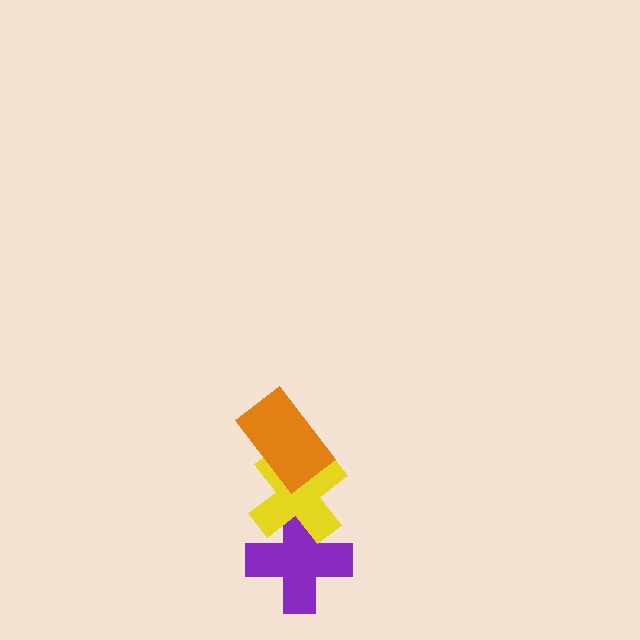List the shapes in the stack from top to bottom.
From top to bottom: the orange rectangle, the yellow cross, the purple cross.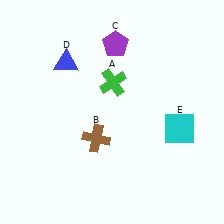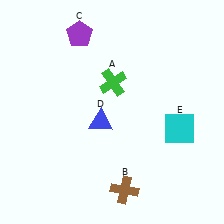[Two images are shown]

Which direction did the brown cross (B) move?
The brown cross (B) moved down.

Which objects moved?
The objects that moved are: the brown cross (B), the purple pentagon (C), the blue triangle (D).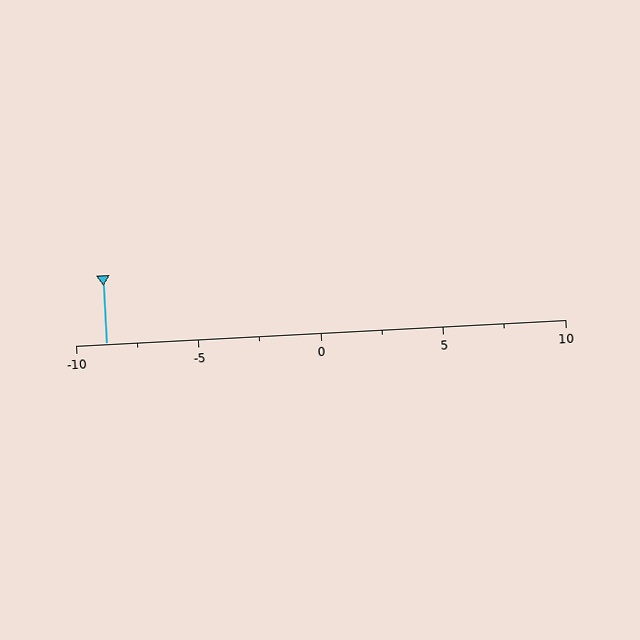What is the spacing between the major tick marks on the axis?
The major ticks are spaced 5 apart.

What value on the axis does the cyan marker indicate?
The marker indicates approximately -8.8.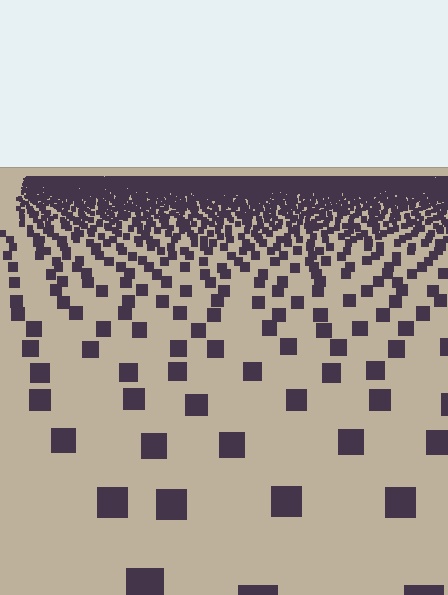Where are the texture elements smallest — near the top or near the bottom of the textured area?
Near the top.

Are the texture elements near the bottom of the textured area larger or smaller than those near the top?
Larger. Near the bottom, elements are closer to the viewer and appear at a bigger on-screen size.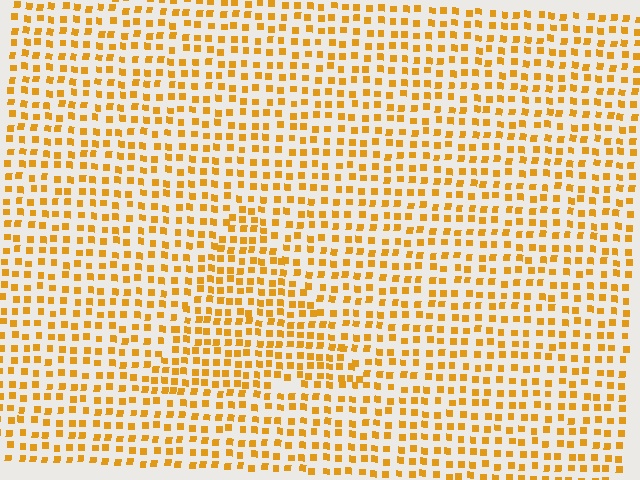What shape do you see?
I see a triangle.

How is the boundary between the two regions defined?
The boundary is defined by a change in element density (approximately 1.4x ratio). All elements are the same color, size, and shape.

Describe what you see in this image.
The image contains small orange elements arranged at two different densities. A triangle-shaped region is visible where the elements are more densely packed than the surrounding area.